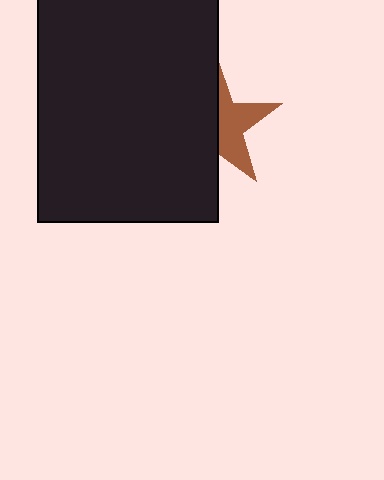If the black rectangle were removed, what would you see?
You would see the complete brown star.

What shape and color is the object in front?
The object in front is a black rectangle.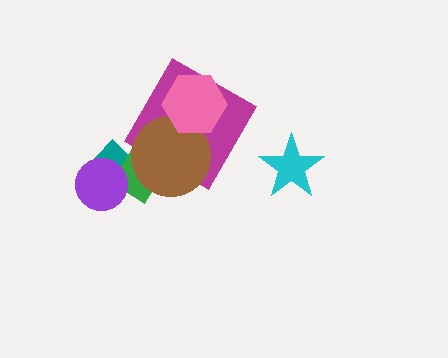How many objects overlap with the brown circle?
4 objects overlap with the brown circle.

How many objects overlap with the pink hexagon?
2 objects overlap with the pink hexagon.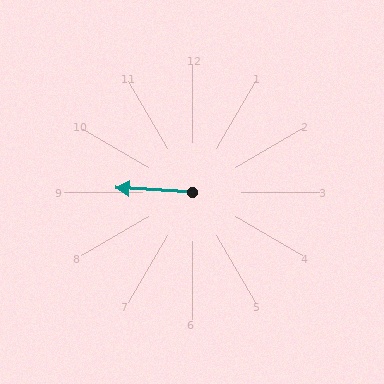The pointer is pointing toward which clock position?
Roughly 9 o'clock.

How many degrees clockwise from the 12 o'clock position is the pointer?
Approximately 273 degrees.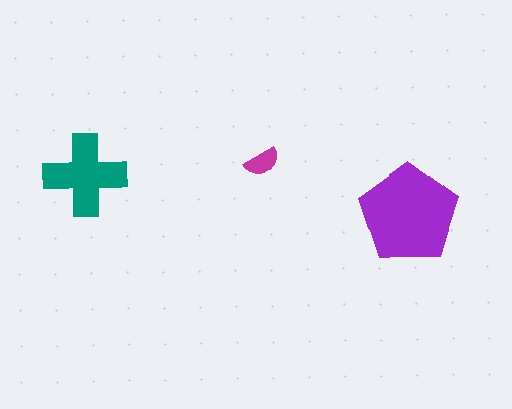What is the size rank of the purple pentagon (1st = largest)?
1st.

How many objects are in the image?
There are 3 objects in the image.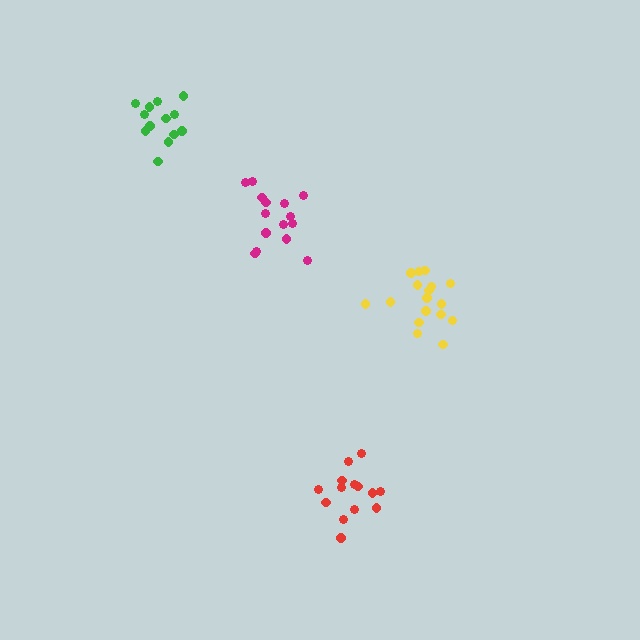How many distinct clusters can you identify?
There are 4 distinct clusters.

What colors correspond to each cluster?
The clusters are colored: magenta, green, red, yellow.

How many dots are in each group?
Group 1: 15 dots, Group 2: 13 dots, Group 3: 14 dots, Group 4: 17 dots (59 total).